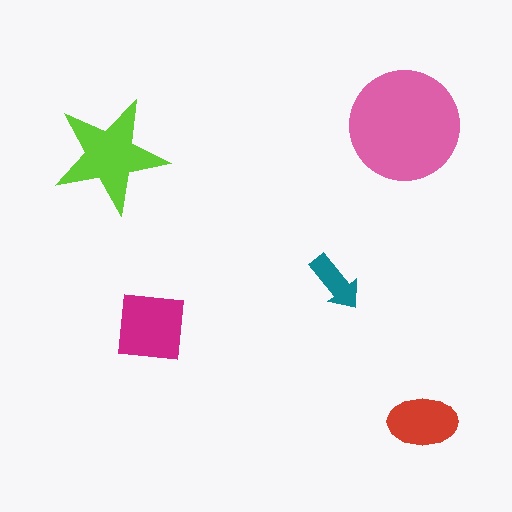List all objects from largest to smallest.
The pink circle, the lime star, the magenta square, the red ellipse, the teal arrow.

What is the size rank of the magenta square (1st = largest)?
3rd.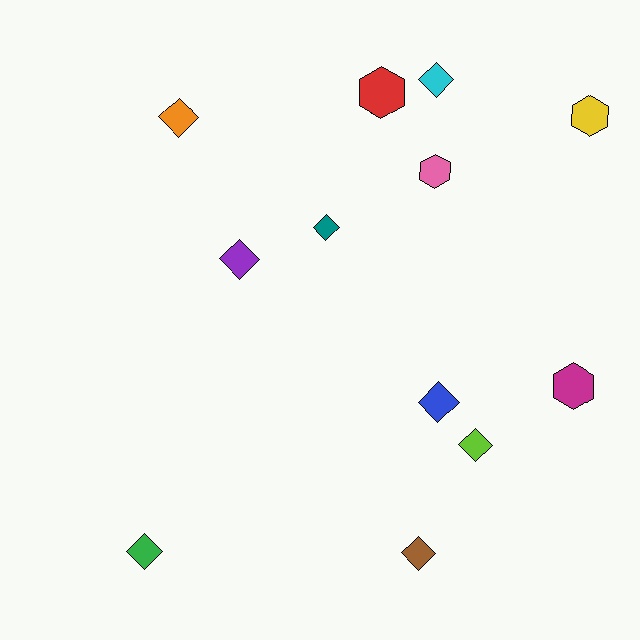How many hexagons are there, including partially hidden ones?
There are 4 hexagons.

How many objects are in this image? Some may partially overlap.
There are 12 objects.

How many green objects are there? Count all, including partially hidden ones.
There is 1 green object.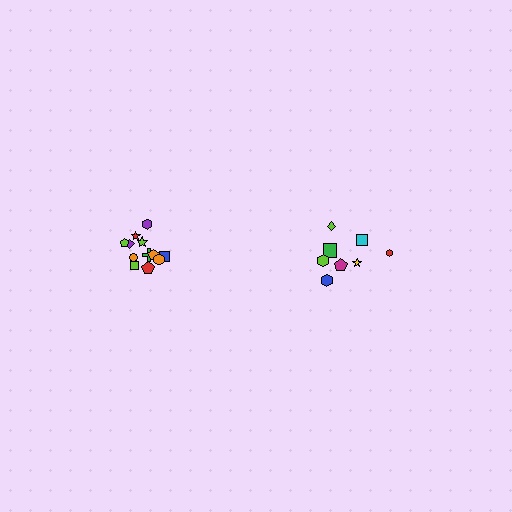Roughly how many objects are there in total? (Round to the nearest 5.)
Roughly 20 objects in total.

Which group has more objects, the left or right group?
The left group.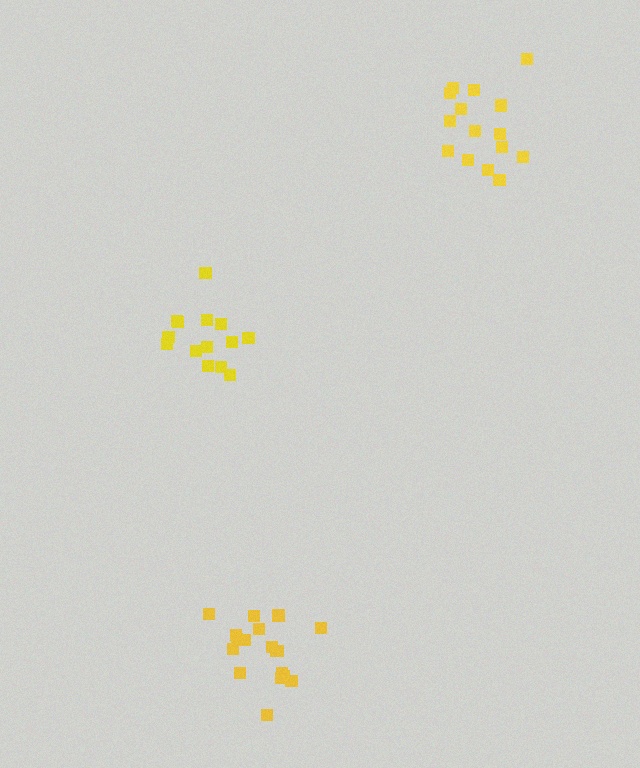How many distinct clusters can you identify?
There are 3 distinct clusters.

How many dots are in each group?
Group 1: 14 dots, Group 2: 15 dots, Group 3: 18 dots (47 total).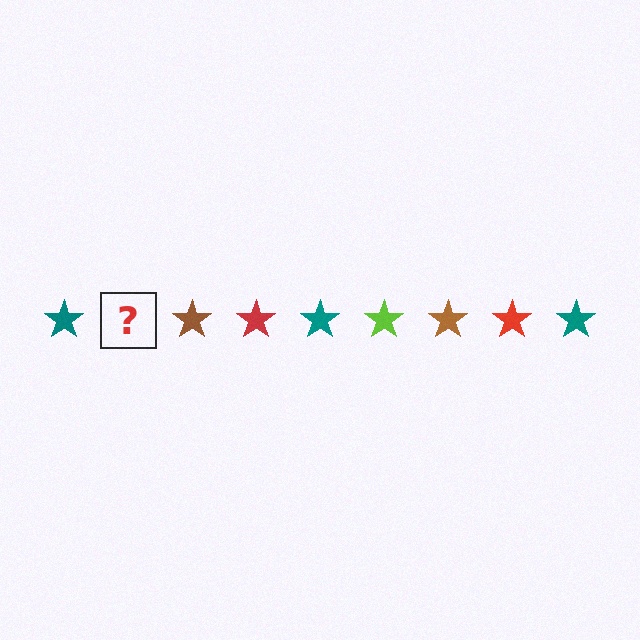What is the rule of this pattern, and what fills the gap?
The rule is that the pattern cycles through teal, lime, brown, red stars. The gap should be filled with a lime star.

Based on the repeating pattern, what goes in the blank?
The blank should be a lime star.